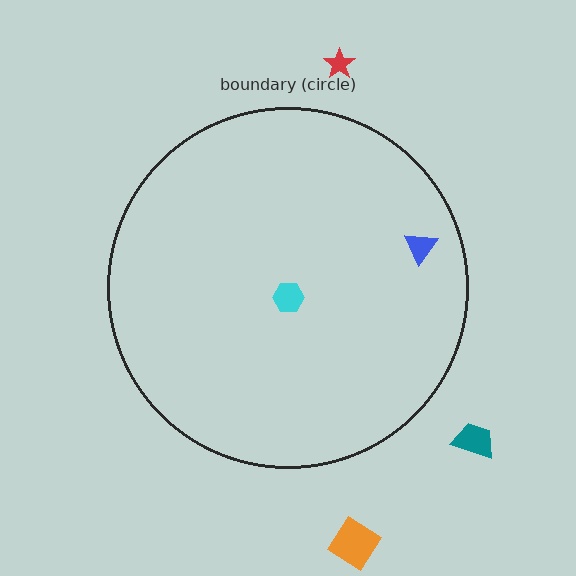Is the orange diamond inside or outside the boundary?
Outside.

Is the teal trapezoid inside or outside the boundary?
Outside.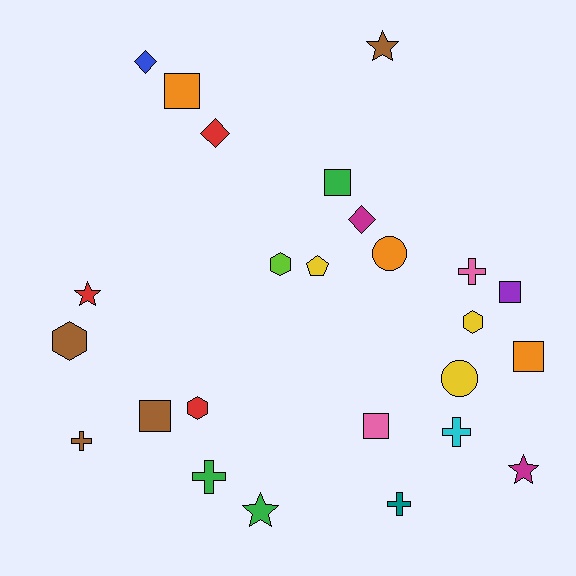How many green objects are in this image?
There are 3 green objects.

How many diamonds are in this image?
There are 3 diamonds.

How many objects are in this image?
There are 25 objects.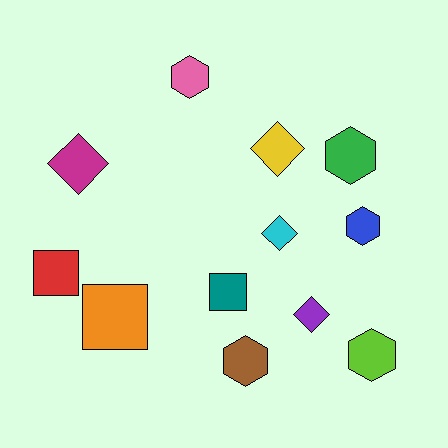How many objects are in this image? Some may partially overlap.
There are 12 objects.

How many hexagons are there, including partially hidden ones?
There are 5 hexagons.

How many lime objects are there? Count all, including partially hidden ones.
There is 1 lime object.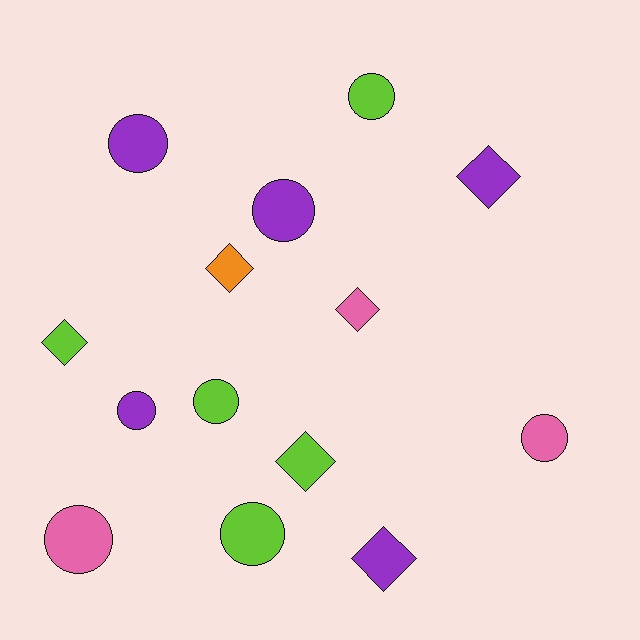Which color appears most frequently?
Purple, with 5 objects.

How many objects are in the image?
There are 14 objects.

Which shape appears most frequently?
Circle, with 8 objects.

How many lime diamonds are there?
There are 2 lime diamonds.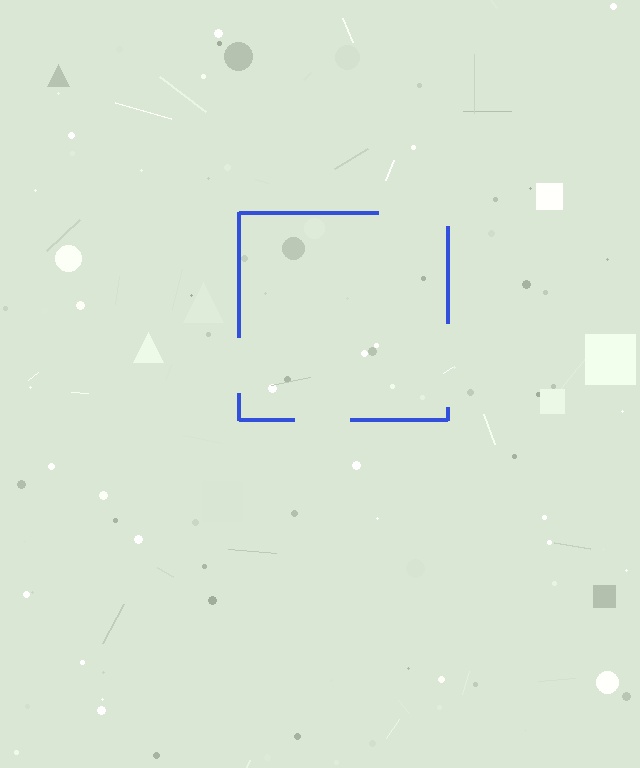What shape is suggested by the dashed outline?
The dashed outline suggests a square.